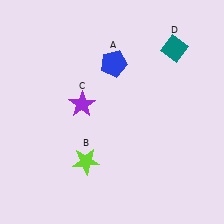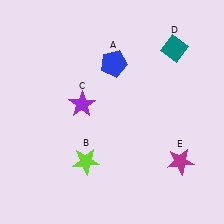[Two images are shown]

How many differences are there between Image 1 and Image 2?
There is 1 difference between the two images.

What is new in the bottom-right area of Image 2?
A magenta star (E) was added in the bottom-right area of Image 2.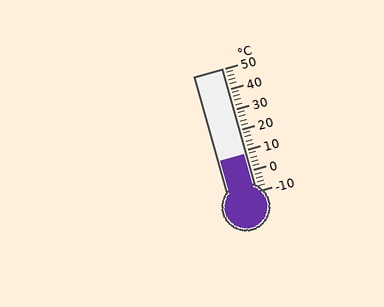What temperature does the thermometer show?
The thermometer shows approximately 8°C.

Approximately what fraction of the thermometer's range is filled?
The thermometer is filled to approximately 30% of its range.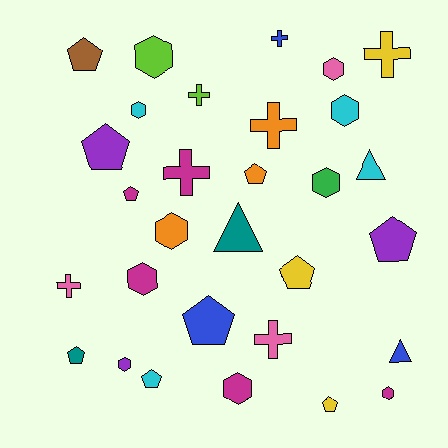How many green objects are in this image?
There is 1 green object.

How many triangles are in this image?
There are 3 triangles.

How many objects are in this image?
There are 30 objects.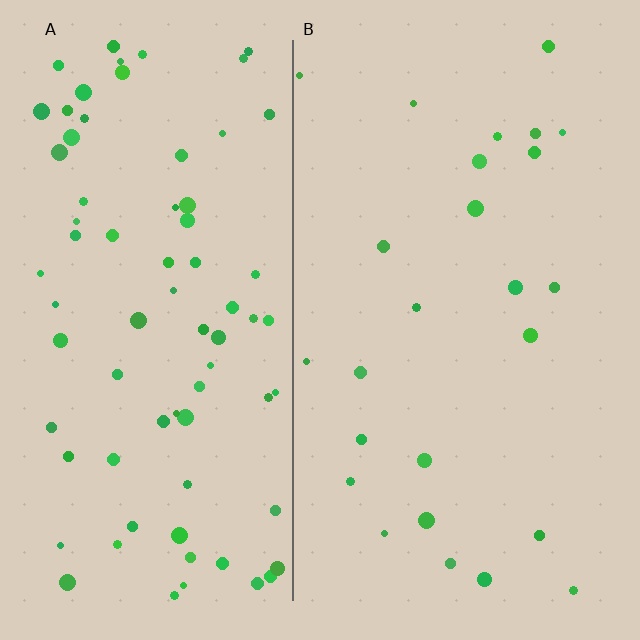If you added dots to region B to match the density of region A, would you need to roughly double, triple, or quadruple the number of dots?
Approximately triple.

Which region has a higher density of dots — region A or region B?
A (the left).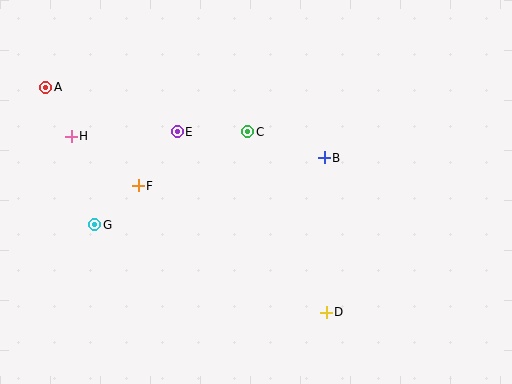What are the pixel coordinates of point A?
Point A is at (46, 87).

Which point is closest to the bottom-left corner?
Point G is closest to the bottom-left corner.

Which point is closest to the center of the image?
Point C at (248, 132) is closest to the center.